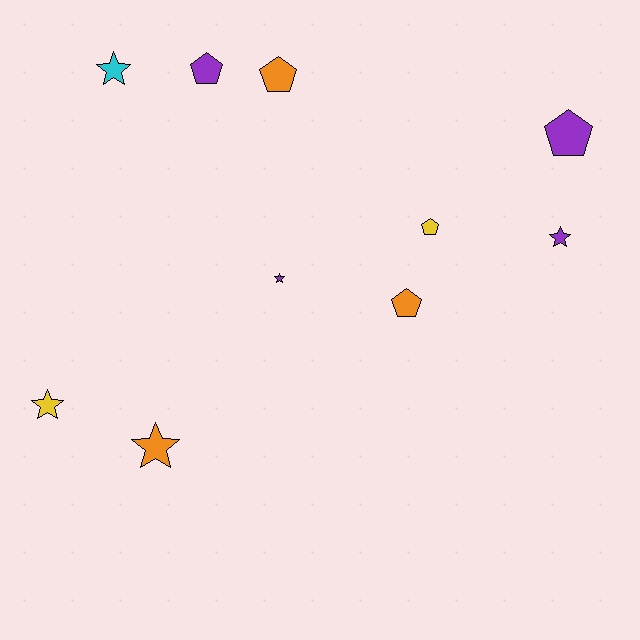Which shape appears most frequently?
Pentagon, with 5 objects.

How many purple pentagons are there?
There are 2 purple pentagons.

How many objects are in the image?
There are 10 objects.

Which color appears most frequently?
Purple, with 4 objects.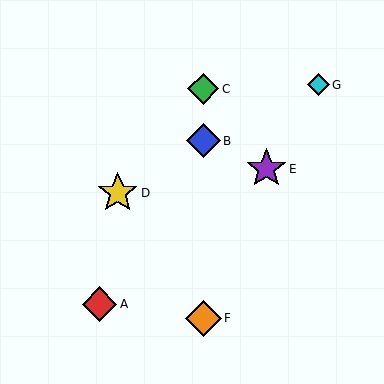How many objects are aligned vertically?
3 objects (B, C, F) are aligned vertically.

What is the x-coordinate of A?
Object A is at x≈100.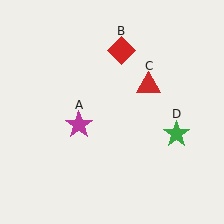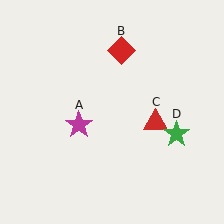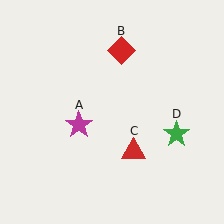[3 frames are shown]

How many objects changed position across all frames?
1 object changed position: red triangle (object C).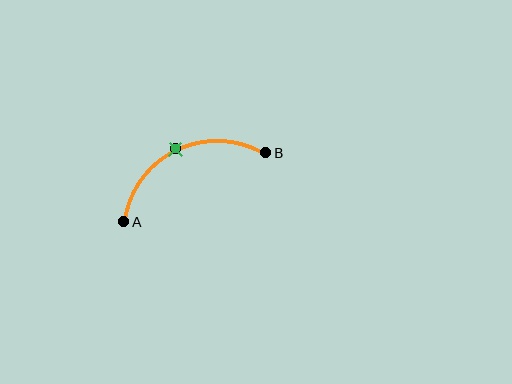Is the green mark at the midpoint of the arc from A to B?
Yes. The green mark lies on the arc at equal arc-length from both A and B — it is the arc midpoint.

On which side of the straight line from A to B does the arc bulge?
The arc bulges above the straight line connecting A and B.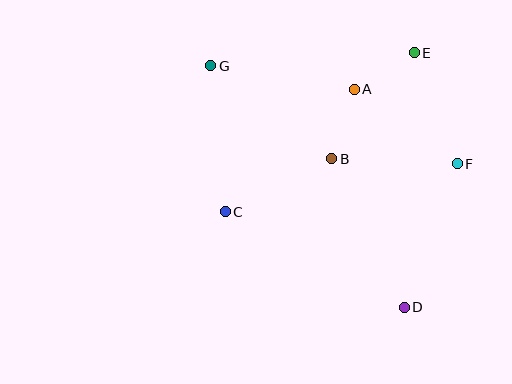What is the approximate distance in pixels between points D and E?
The distance between D and E is approximately 255 pixels.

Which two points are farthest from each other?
Points D and G are farthest from each other.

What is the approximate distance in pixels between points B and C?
The distance between B and C is approximately 119 pixels.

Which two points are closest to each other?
Points A and E are closest to each other.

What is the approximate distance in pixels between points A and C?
The distance between A and C is approximately 178 pixels.